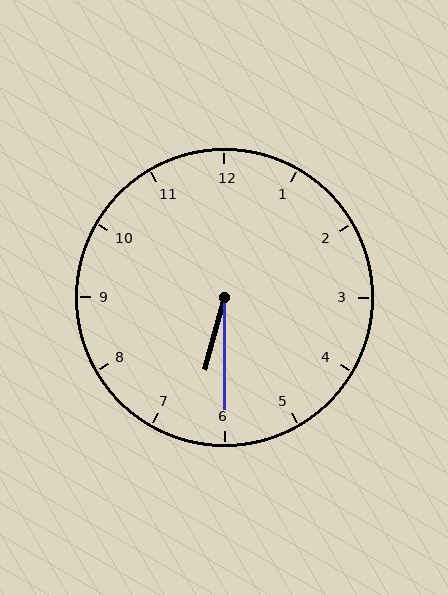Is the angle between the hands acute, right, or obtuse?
It is acute.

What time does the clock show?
6:30.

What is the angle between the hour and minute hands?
Approximately 15 degrees.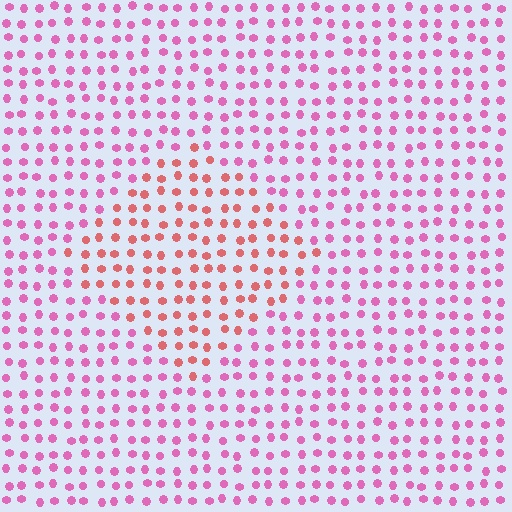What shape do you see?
I see a diamond.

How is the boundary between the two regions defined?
The boundary is defined purely by a slight shift in hue (about 37 degrees). Spacing, size, and orientation are identical on both sides.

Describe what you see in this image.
The image is filled with small pink elements in a uniform arrangement. A diamond-shaped region is visible where the elements are tinted to a slightly different hue, forming a subtle color boundary.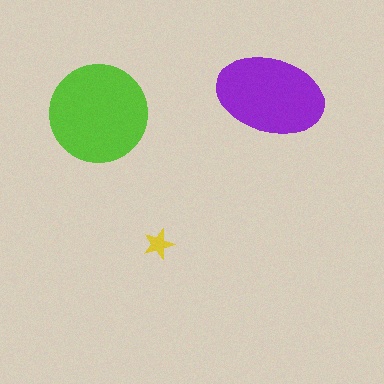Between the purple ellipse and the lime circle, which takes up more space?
The lime circle.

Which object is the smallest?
The yellow star.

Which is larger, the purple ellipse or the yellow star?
The purple ellipse.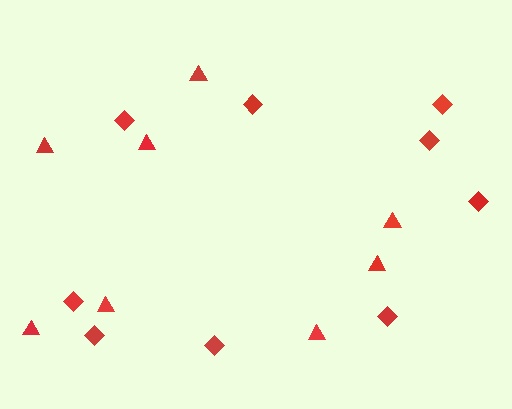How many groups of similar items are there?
There are 2 groups: one group of diamonds (9) and one group of triangles (8).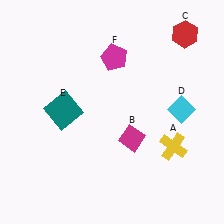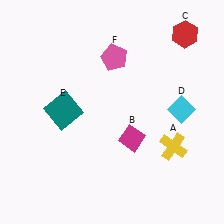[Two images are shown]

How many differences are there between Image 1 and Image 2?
There is 1 difference between the two images.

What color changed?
The pentagon (F) changed from magenta in Image 1 to pink in Image 2.